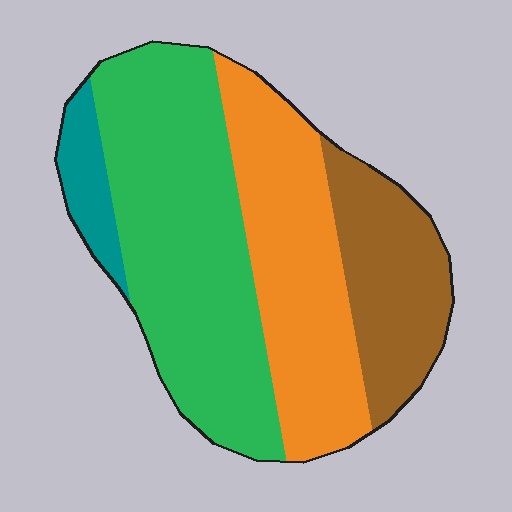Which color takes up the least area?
Teal, at roughly 5%.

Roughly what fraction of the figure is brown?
Brown covers around 20% of the figure.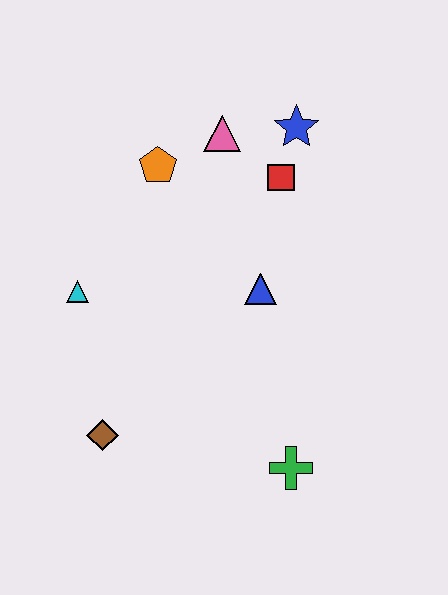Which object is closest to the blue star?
The red square is closest to the blue star.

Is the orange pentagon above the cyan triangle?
Yes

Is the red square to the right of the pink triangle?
Yes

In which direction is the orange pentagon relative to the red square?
The orange pentagon is to the left of the red square.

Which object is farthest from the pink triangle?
The green cross is farthest from the pink triangle.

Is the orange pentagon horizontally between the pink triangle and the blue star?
No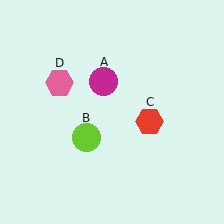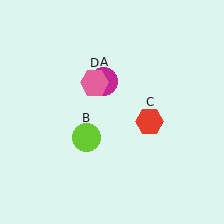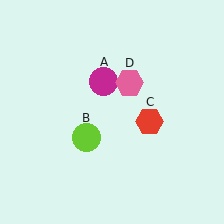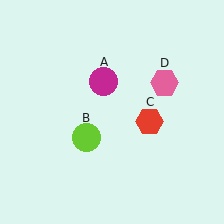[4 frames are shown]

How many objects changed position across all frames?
1 object changed position: pink hexagon (object D).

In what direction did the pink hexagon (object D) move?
The pink hexagon (object D) moved right.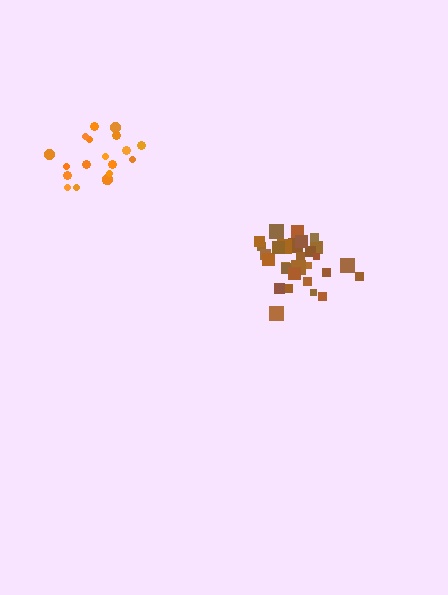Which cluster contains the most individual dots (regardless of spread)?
Brown (30).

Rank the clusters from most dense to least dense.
brown, orange.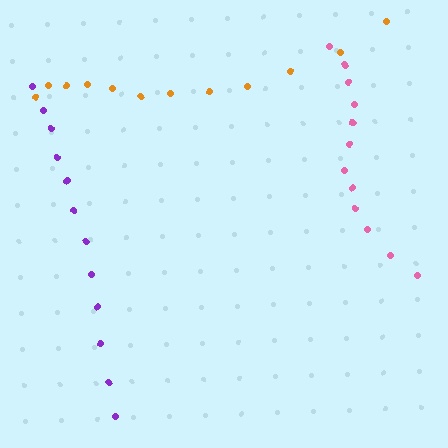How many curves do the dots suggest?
There are 3 distinct paths.